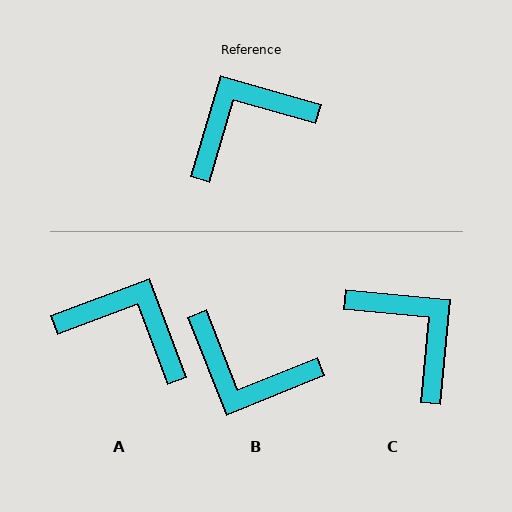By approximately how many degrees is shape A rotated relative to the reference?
Approximately 53 degrees clockwise.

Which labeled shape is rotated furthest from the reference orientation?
B, about 128 degrees away.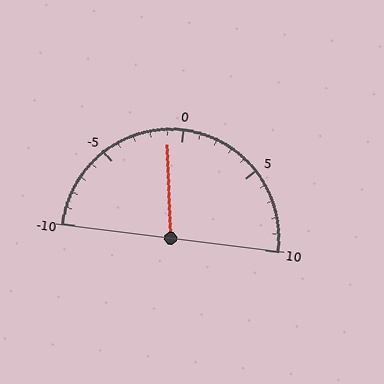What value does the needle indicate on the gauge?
The needle indicates approximately -1.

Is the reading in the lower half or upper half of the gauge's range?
The reading is in the lower half of the range (-10 to 10).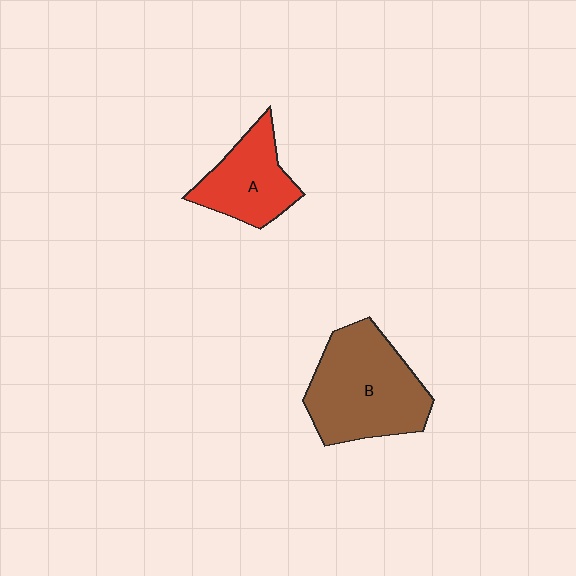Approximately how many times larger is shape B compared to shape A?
Approximately 1.6 times.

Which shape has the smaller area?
Shape A (red).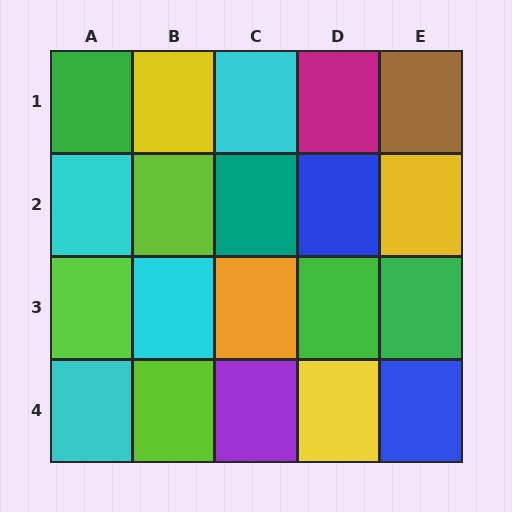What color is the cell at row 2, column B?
Lime.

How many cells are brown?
1 cell is brown.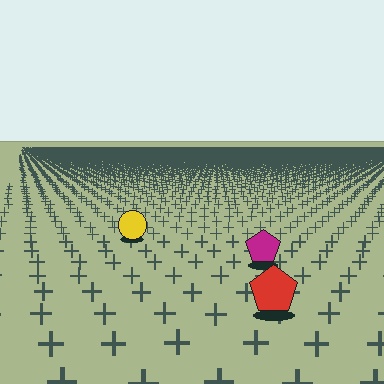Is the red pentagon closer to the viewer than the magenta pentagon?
Yes. The red pentagon is closer — you can tell from the texture gradient: the ground texture is coarser near it.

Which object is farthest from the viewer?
The yellow circle is farthest from the viewer. It appears smaller and the ground texture around it is denser.